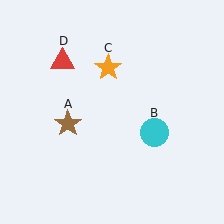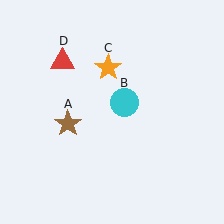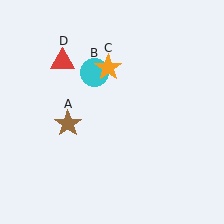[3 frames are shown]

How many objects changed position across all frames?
1 object changed position: cyan circle (object B).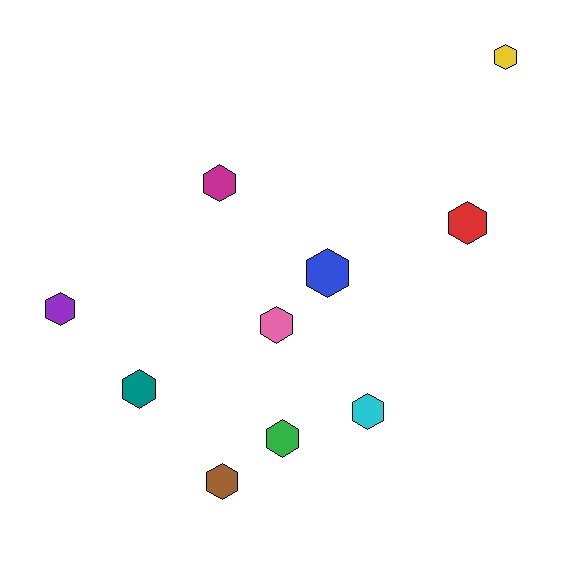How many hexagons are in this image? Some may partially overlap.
There are 10 hexagons.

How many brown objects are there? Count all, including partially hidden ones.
There is 1 brown object.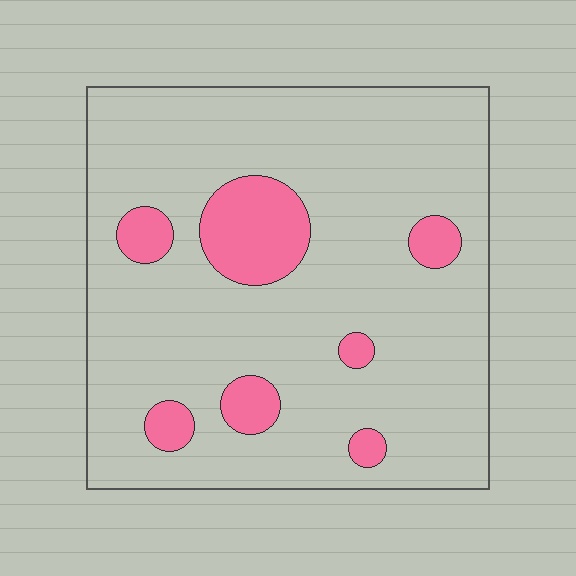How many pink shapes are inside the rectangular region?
7.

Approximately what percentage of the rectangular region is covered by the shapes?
Approximately 15%.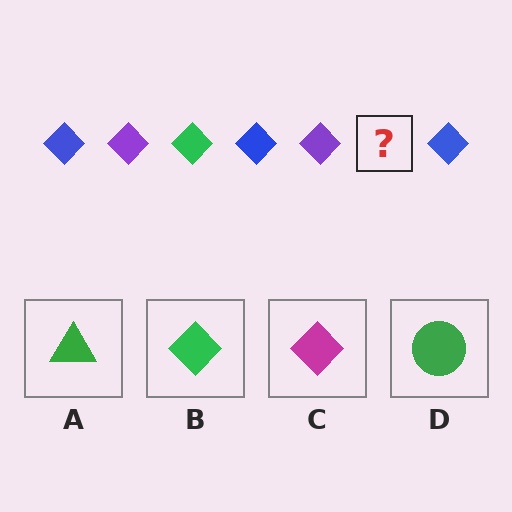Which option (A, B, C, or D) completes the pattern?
B.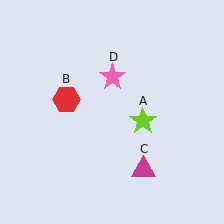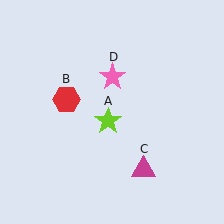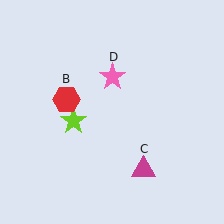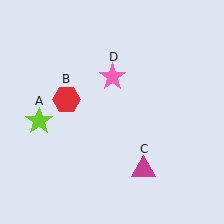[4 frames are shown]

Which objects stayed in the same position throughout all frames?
Red hexagon (object B) and magenta triangle (object C) and pink star (object D) remained stationary.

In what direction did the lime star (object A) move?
The lime star (object A) moved left.